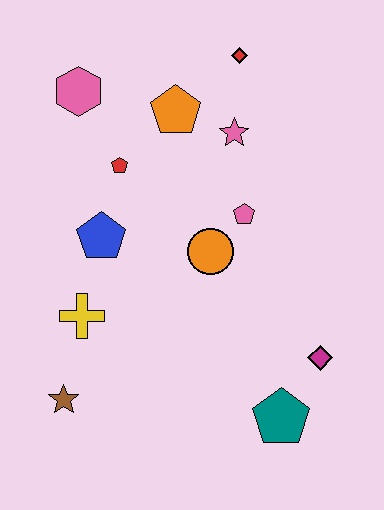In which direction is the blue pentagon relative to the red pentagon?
The blue pentagon is below the red pentagon.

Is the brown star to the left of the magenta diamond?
Yes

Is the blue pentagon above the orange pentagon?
No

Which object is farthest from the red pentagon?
The teal pentagon is farthest from the red pentagon.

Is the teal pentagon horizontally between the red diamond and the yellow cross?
No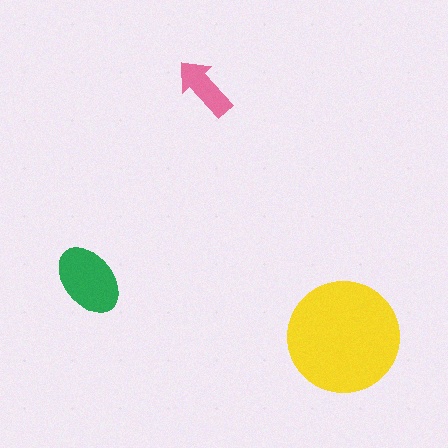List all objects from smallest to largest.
The pink arrow, the green ellipse, the yellow circle.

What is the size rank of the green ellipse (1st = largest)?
2nd.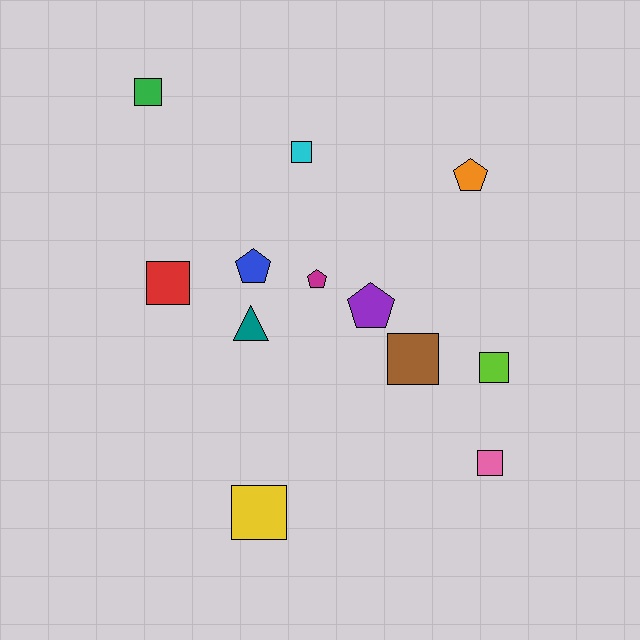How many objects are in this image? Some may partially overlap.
There are 12 objects.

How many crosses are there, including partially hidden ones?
There are no crosses.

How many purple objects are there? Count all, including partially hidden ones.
There is 1 purple object.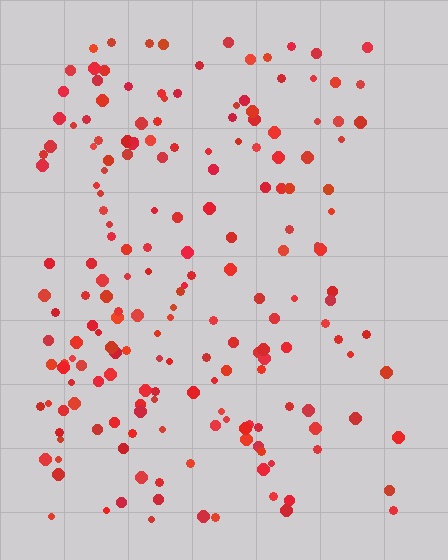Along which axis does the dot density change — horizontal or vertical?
Horizontal.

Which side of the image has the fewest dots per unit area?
The right.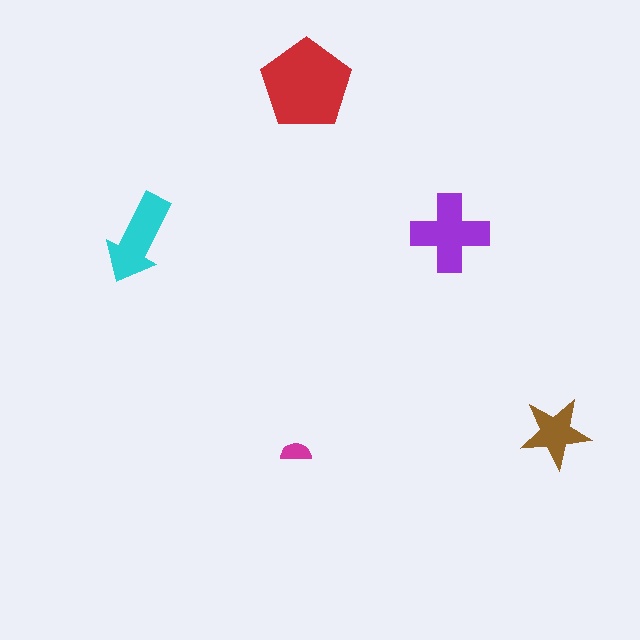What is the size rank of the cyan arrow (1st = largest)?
3rd.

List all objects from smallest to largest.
The magenta semicircle, the brown star, the cyan arrow, the purple cross, the red pentagon.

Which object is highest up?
The red pentagon is topmost.